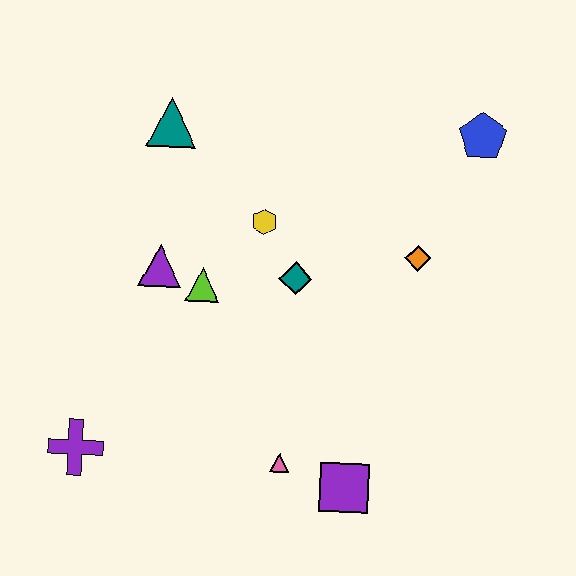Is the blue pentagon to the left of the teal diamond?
No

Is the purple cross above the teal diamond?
No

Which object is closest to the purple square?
The pink triangle is closest to the purple square.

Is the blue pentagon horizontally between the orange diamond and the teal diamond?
No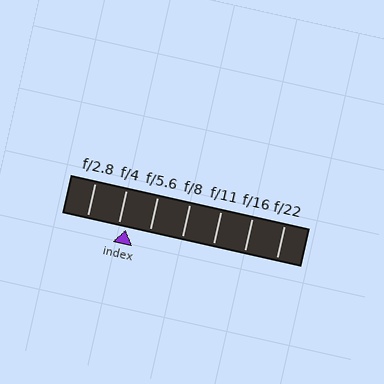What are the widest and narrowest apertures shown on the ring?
The widest aperture shown is f/2.8 and the narrowest is f/22.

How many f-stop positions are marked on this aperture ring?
There are 7 f-stop positions marked.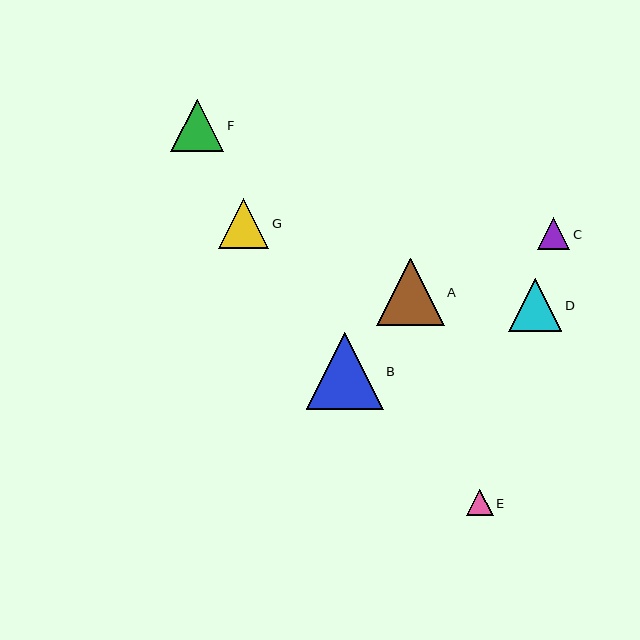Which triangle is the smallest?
Triangle E is the smallest with a size of approximately 27 pixels.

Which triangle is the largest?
Triangle B is the largest with a size of approximately 77 pixels.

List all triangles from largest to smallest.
From largest to smallest: B, A, D, F, G, C, E.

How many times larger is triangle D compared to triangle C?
Triangle D is approximately 1.6 times the size of triangle C.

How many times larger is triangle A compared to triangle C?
Triangle A is approximately 2.1 times the size of triangle C.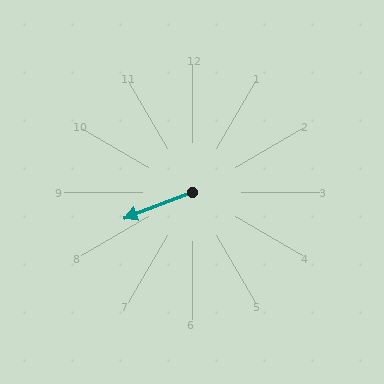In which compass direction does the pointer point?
West.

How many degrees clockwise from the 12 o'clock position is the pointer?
Approximately 249 degrees.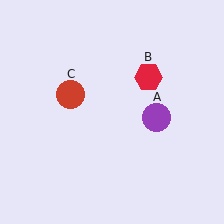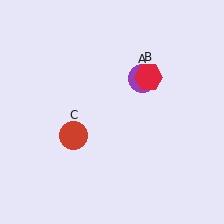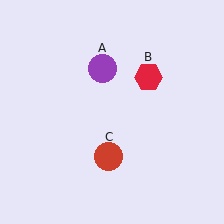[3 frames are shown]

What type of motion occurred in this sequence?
The purple circle (object A), red circle (object C) rotated counterclockwise around the center of the scene.